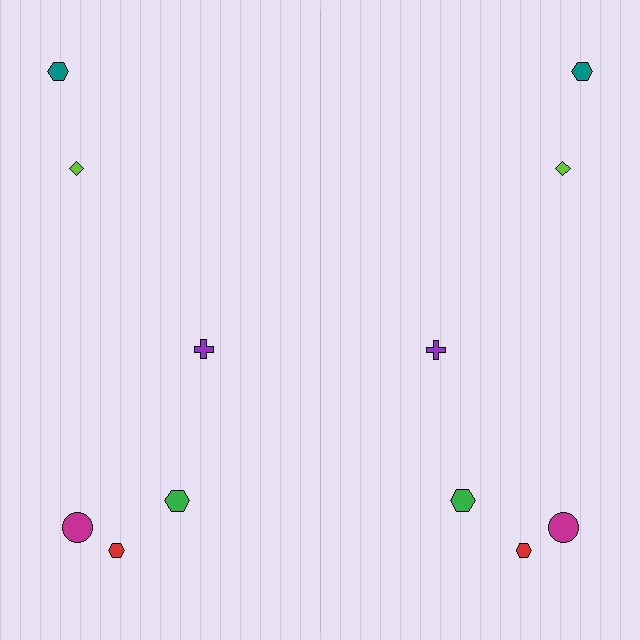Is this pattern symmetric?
Yes, this pattern has bilateral (reflection) symmetry.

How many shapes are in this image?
There are 12 shapes in this image.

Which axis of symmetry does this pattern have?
The pattern has a vertical axis of symmetry running through the center of the image.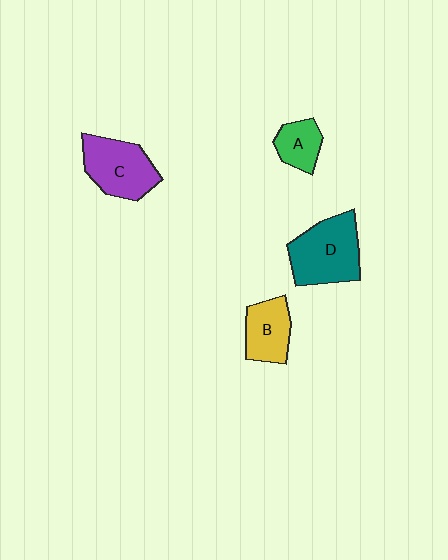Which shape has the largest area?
Shape D (teal).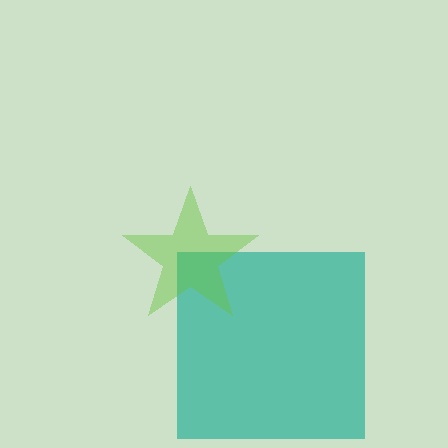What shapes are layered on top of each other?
The layered shapes are: a teal square, a lime star.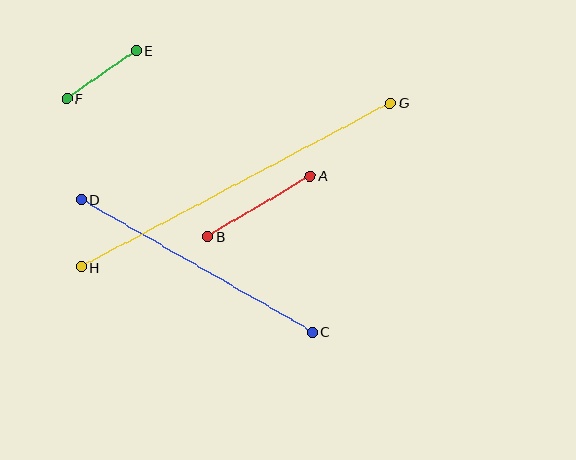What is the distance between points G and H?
The distance is approximately 350 pixels.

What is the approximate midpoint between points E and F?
The midpoint is at approximately (101, 74) pixels.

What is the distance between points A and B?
The distance is approximately 119 pixels.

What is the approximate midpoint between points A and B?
The midpoint is at approximately (259, 206) pixels.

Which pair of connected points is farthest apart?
Points G and H are farthest apart.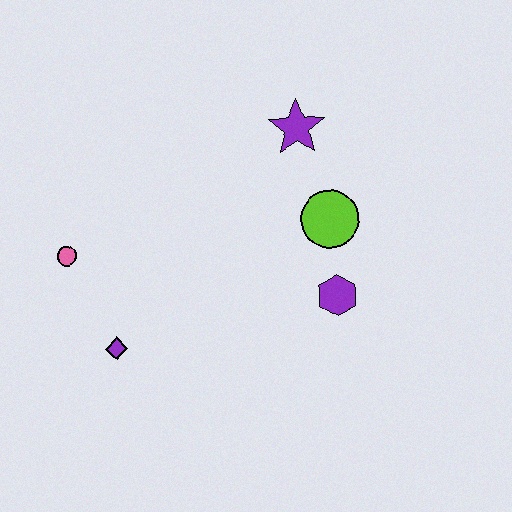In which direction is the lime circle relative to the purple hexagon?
The lime circle is above the purple hexagon.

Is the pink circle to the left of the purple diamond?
Yes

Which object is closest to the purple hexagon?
The lime circle is closest to the purple hexagon.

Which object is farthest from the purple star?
The purple diamond is farthest from the purple star.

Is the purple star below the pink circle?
No